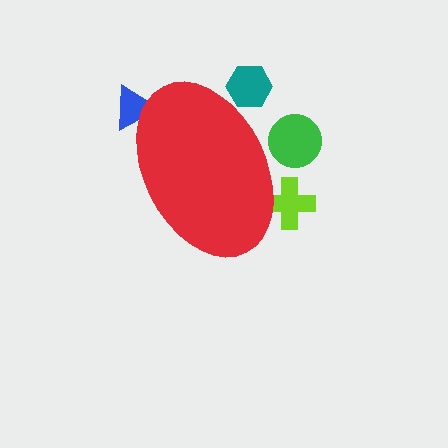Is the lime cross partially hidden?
Yes, the lime cross is partially hidden behind the red ellipse.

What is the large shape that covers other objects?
A red ellipse.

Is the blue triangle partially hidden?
Yes, the blue triangle is partially hidden behind the red ellipse.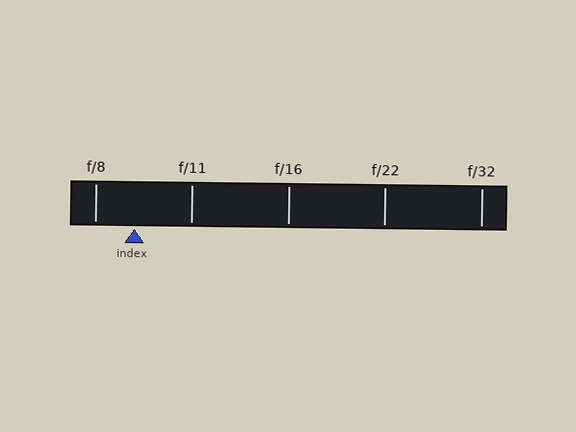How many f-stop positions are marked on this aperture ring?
There are 5 f-stop positions marked.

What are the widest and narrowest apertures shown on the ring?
The widest aperture shown is f/8 and the narrowest is f/32.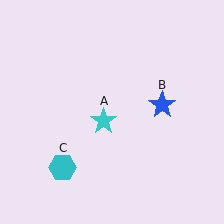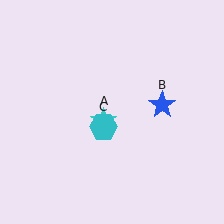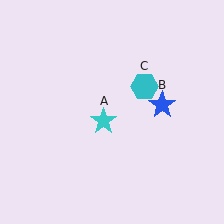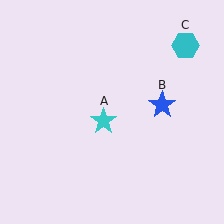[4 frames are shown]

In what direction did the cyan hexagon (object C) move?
The cyan hexagon (object C) moved up and to the right.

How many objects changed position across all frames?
1 object changed position: cyan hexagon (object C).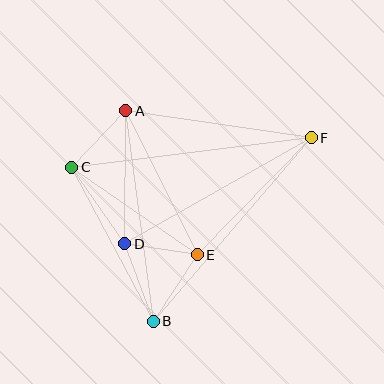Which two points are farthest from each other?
Points B and F are farthest from each other.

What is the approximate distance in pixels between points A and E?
The distance between A and E is approximately 161 pixels.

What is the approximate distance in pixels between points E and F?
The distance between E and F is approximately 163 pixels.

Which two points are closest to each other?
Points D and E are closest to each other.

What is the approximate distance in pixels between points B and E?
The distance between B and E is approximately 80 pixels.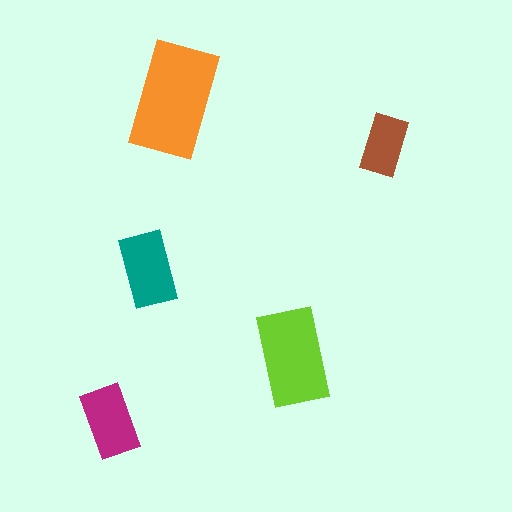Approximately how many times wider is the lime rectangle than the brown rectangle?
About 1.5 times wider.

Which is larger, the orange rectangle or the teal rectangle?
The orange one.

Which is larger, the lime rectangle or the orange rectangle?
The orange one.